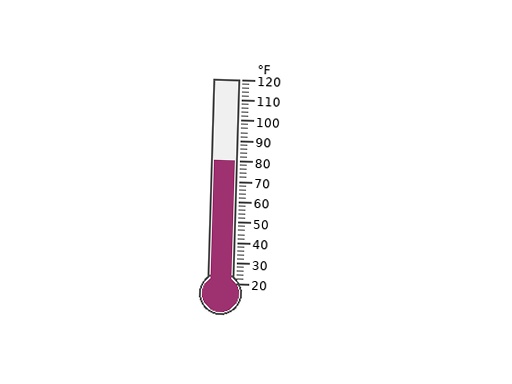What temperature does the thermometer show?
The thermometer shows approximately 80°F.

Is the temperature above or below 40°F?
The temperature is above 40°F.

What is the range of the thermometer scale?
The thermometer scale ranges from 20°F to 120°F.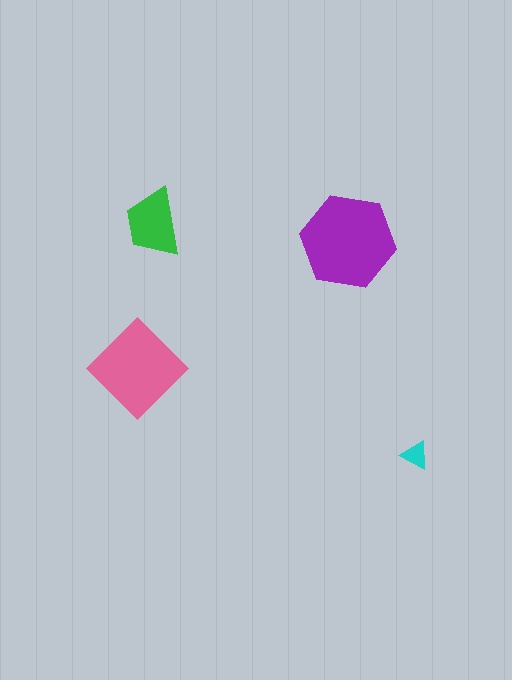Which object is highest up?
The green trapezoid is topmost.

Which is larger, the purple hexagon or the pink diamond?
The purple hexagon.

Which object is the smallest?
The cyan triangle.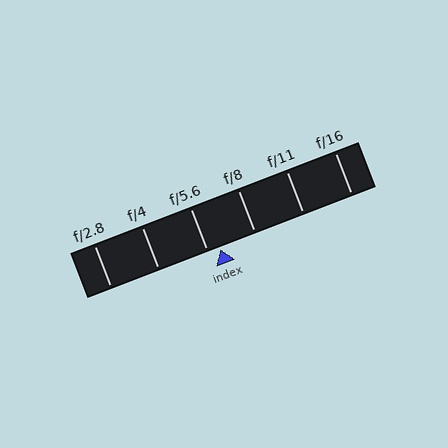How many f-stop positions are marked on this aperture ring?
There are 6 f-stop positions marked.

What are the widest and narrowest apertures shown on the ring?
The widest aperture shown is f/2.8 and the narrowest is f/16.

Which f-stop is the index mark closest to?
The index mark is closest to f/5.6.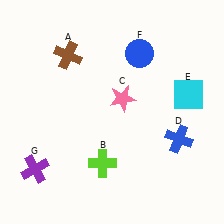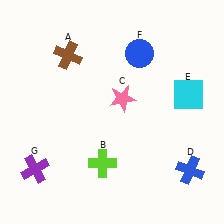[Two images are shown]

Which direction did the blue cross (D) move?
The blue cross (D) moved down.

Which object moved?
The blue cross (D) moved down.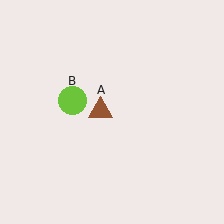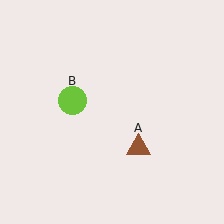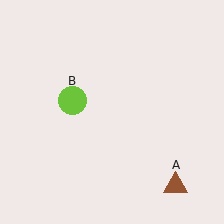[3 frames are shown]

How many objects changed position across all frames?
1 object changed position: brown triangle (object A).